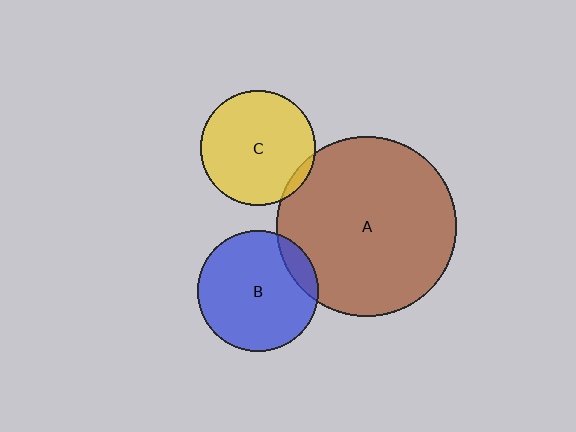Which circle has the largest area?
Circle A (brown).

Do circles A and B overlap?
Yes.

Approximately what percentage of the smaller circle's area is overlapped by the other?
Approximately 10%.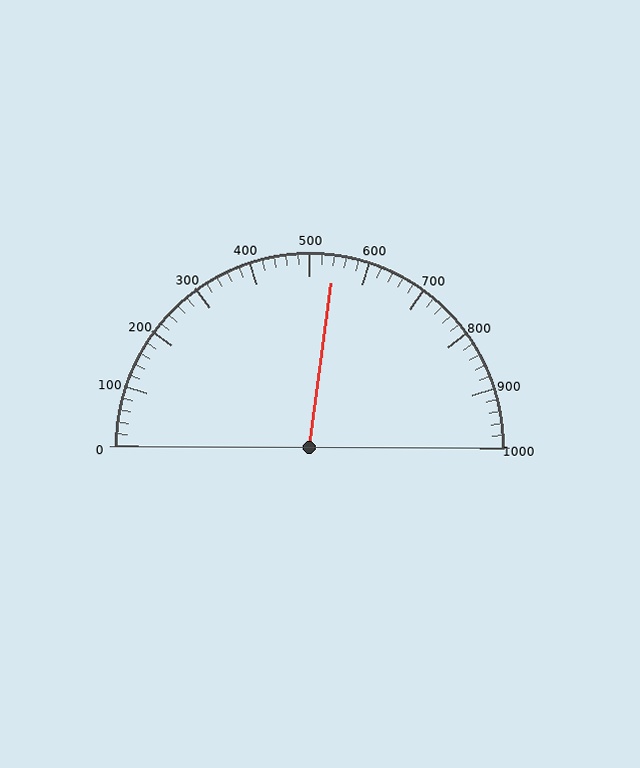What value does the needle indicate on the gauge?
The needle indicates approximately 540.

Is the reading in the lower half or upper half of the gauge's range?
The reading is in the upper half of the range (0 to 1000).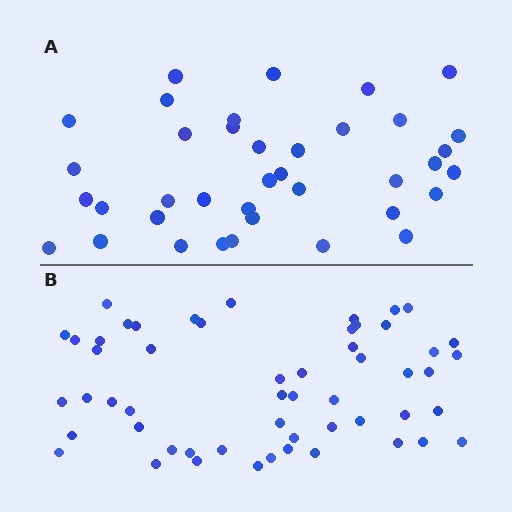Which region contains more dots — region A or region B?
Region B (the bottom region) has more dots.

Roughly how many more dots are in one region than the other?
Region B has approximately 15 more dots than region A.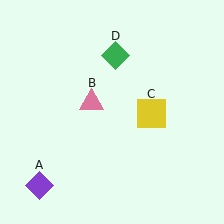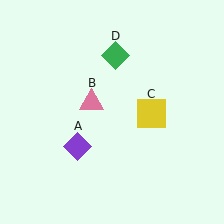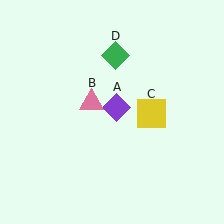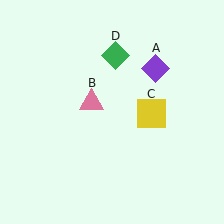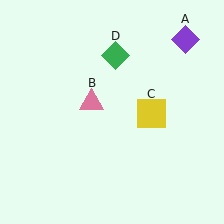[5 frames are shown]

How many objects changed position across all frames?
1 object changed position: purple diamond (object A).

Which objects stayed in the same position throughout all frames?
Pink triangle (object B) and yellow square (object C) and green diamond (object D) remained stationary.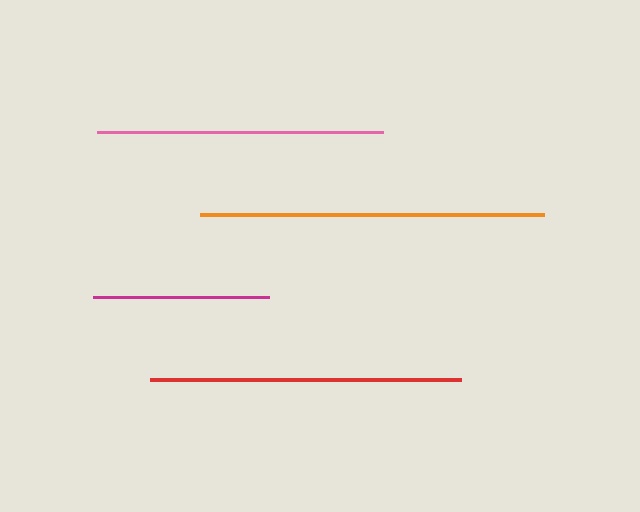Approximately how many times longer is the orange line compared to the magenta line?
The orange line is approximately 2.0 times the length of the magenta line.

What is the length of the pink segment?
The pink segment is approximately 287 pixels long.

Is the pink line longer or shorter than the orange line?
The orange line is longer than the pink line.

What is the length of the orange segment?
The orange segment is approximately 344 pixels long.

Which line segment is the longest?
The orange line is the longest at approximately 344 pixels.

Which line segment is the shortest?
The magenta line is the shortest at approximately 176 pixels.